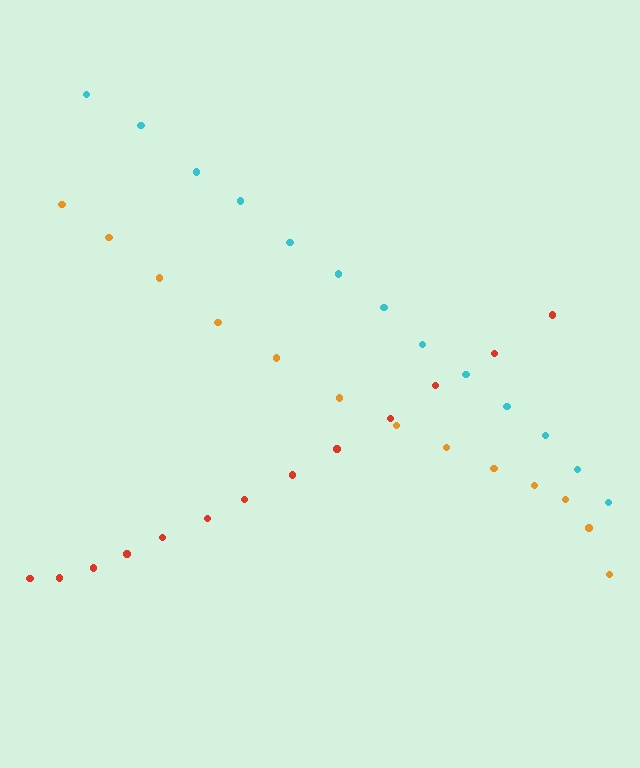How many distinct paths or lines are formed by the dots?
There are 3 distinct paths.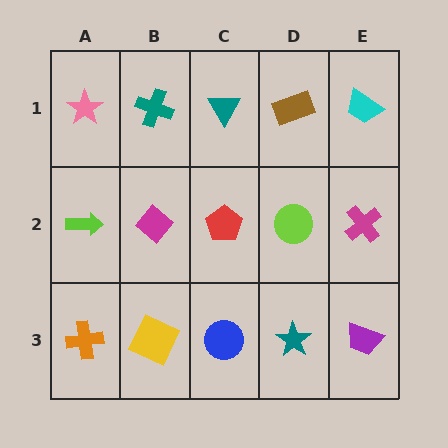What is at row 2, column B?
A magenta diamond.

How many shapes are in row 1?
5 shapes.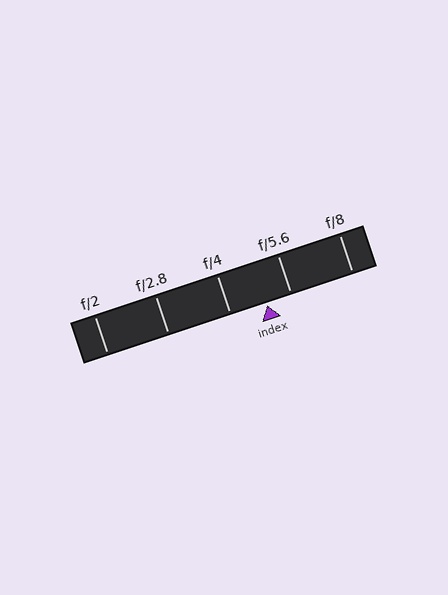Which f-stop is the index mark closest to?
The index mark is closest to f/5.6.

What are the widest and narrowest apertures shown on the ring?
The widest aperture shown is f/2 and the narrowest is f/8.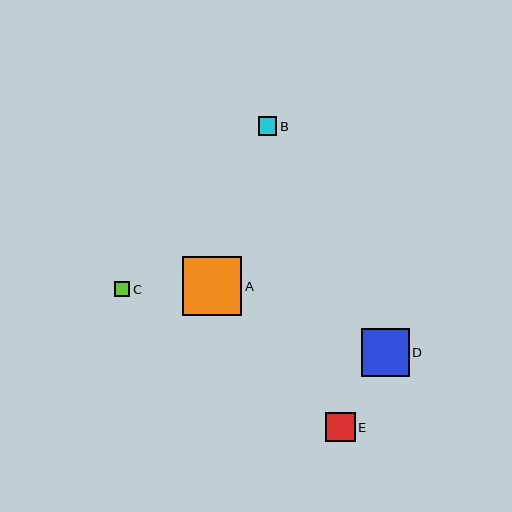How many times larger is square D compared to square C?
Square D is approximately 3.2 times the size of square C.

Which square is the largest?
Square A is the largest with a size of approximately 59 pixels.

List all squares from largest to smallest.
From largest to smallest: A, D, E, B, C.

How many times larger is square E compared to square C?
Square E is approximately 1.9 times the size of square C.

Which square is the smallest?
Square C is the smallest with a size of approximately 15 pixels.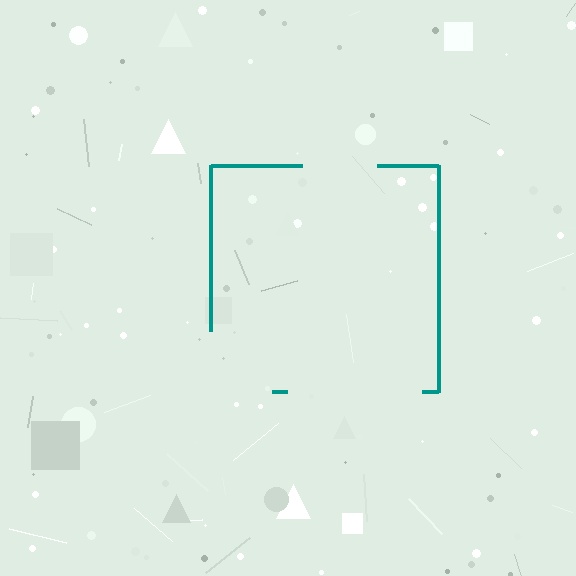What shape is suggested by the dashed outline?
The dashed outline suggests a square.